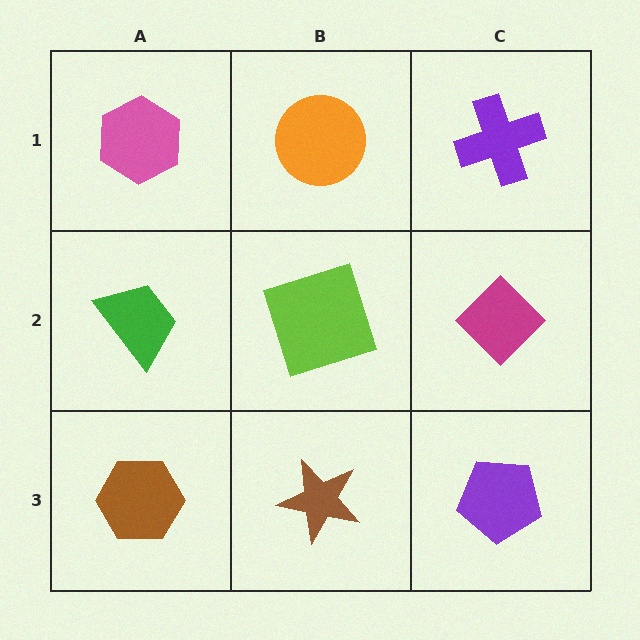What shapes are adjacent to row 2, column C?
A purple cross (row 1, column C), a purple pentagon (row 3, column C), a lime square (row 2, column B).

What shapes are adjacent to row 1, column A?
A green trapezoid (row 2, column A), an orange circle (row 1, column B).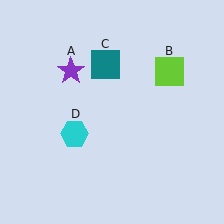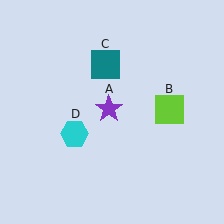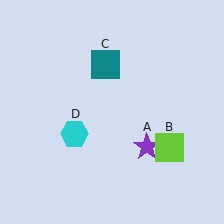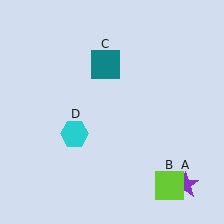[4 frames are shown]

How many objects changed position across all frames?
2 objects changed position: purple star (object A), lime square (object B).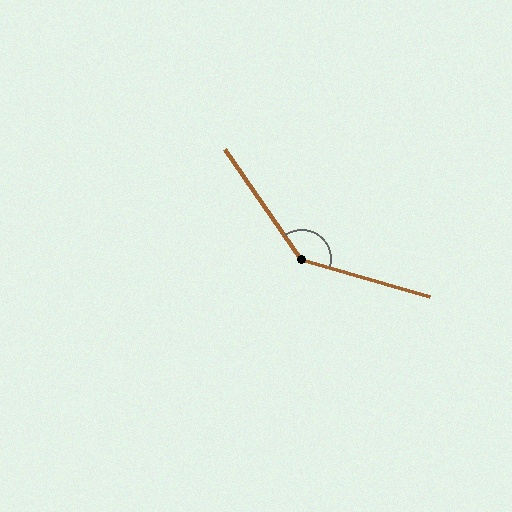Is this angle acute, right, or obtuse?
It is obtuse.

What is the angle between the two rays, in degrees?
Approximately 141 degrees.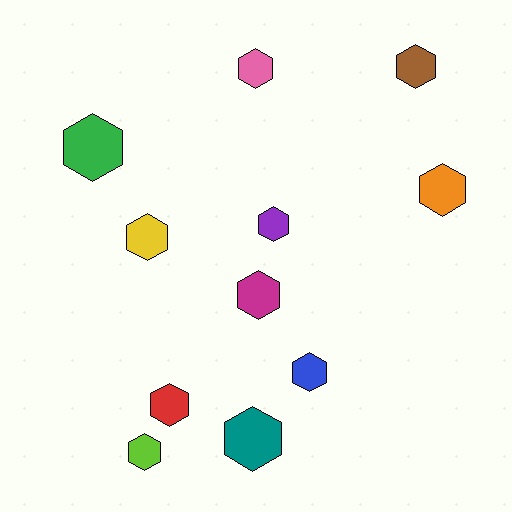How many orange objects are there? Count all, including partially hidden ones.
There is 1 orange object.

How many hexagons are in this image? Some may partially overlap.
There are 11 hexagons.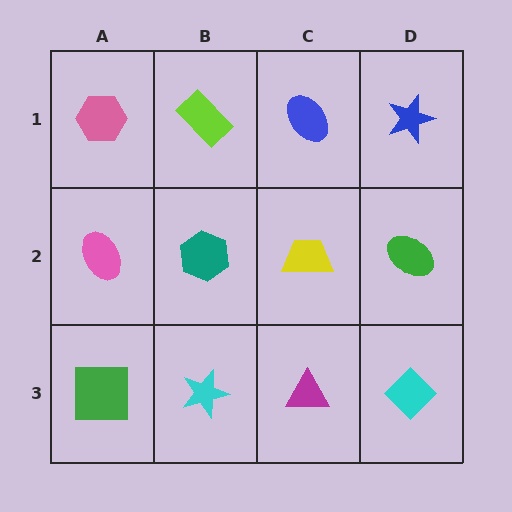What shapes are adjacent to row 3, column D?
A green ellipse (row 2, column D), a magenta triangle (row 3, column C).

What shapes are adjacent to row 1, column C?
A yellow trapezoid (row 2, column C), a lime rectangle (row 1, column B), a blue star (row 1, column D).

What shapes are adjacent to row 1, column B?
A teal hexagon (row 2, column B), a pink hexagon (row 1, column A), a blue ellipse (row 1, column C).